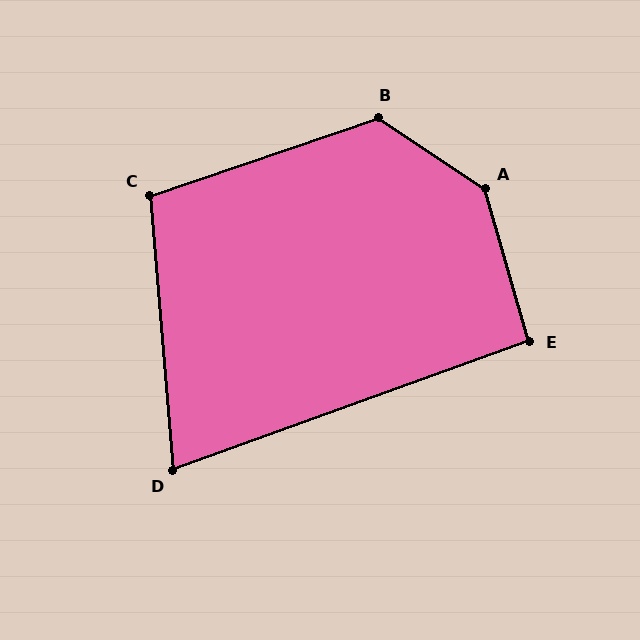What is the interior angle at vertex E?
Approximately 94 degrees (approximately right).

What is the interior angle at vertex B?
Approximately 127 degrees (obtuse).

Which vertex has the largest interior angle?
A, at approximately 140 degrees.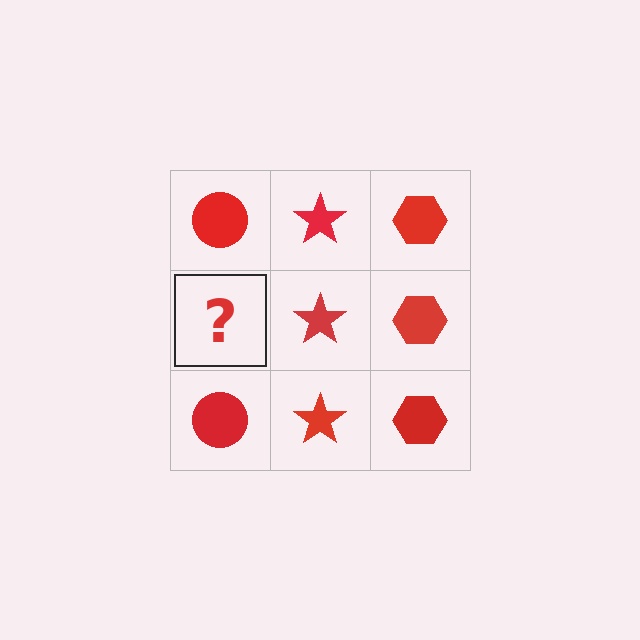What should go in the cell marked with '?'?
The missing cell should contain a red circle.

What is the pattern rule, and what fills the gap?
The rule is that each column has a consistent shape. The gap should be filled with a red circle.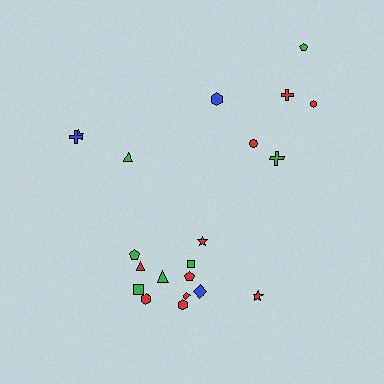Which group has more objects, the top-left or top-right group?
The top-right group.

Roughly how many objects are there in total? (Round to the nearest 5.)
Roughly 20 objects in total.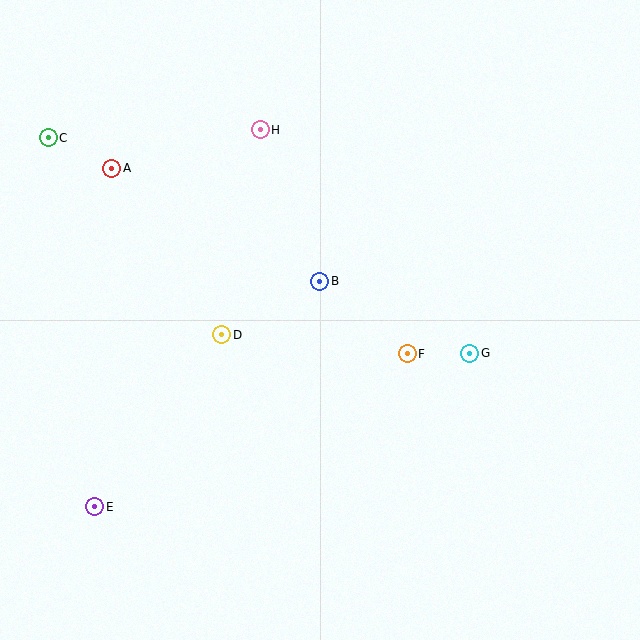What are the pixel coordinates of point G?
Point G is at (470, 353).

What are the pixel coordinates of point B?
Point B is at (320, 281).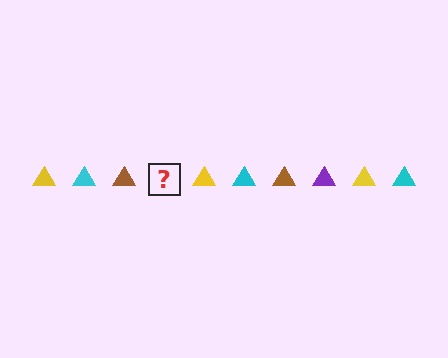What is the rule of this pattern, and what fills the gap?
The rule is that the pattern cycles through yellow, cyan, brown, purple triangles. The gap should be filled with a purple triangle.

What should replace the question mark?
The question mark should be replaced with a purple triangle.